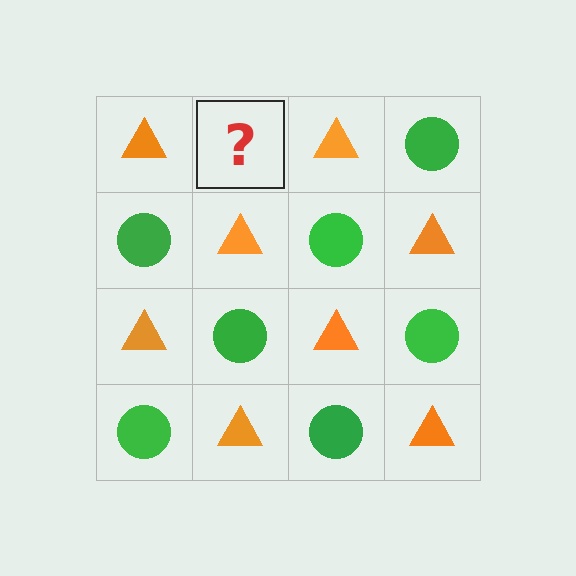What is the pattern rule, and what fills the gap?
The rule is that it alternates orange triangle and green circle in a checkerboard pattern. The gap should be filled with a green circle.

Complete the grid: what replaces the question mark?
The question mark should be replaced with a green circle.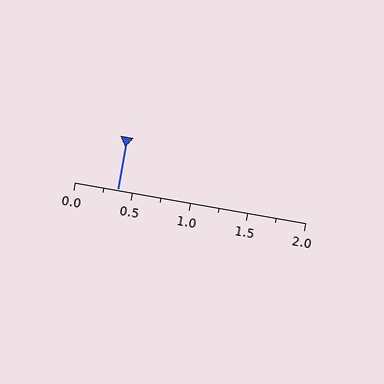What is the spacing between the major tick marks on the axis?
The major ticks are spaced 0.5 apart.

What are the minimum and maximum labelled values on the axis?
The axis runs from 0.0 to 2.0.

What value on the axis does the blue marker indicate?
The marker indicates approximately 0.38.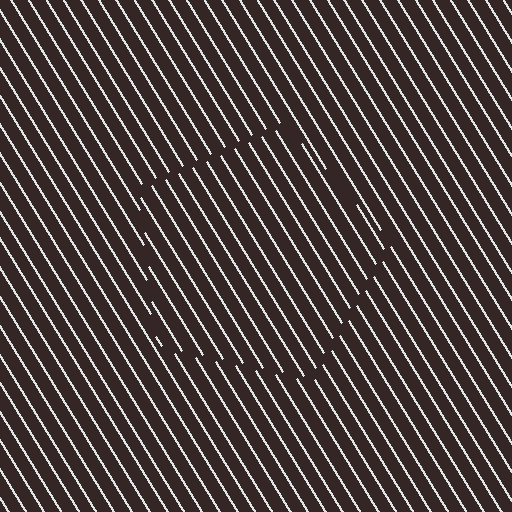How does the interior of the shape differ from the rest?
The interior of the shape contains the same grating, shifted by half a period — the contour is defined by the phase discontinuity where line-ends from the inner and outer gratings abut.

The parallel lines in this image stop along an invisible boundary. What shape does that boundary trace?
An illusory pentagon. The interior of the shape contains the same grating, shifted by half a period — the contour is defined by the phase discontinuity where line-ends from the inner and outer gratings abut.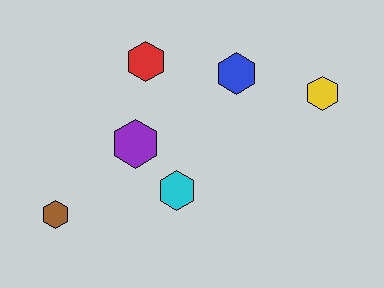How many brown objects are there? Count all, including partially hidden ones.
There is 1 brown object.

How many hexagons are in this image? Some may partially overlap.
There are 6 hexagons.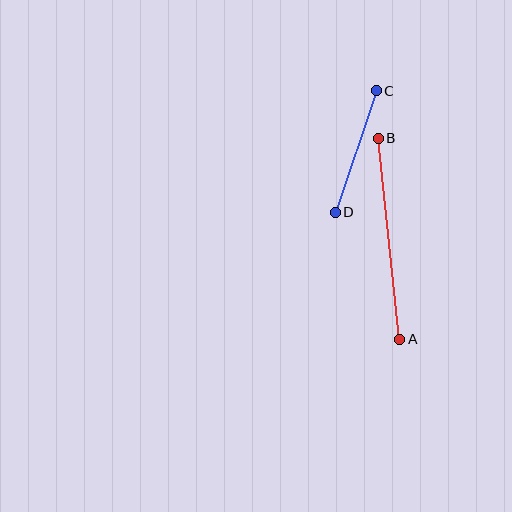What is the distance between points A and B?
The distance is approximately 202 pixels.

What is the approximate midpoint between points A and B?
The midpoint is at approximately (389, 239) pixels.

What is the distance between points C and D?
The distance is approximately 128 pixels.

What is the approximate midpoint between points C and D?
The midpoint is at approximately (356, 151) pixels.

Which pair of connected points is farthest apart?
Points A and B are farthest apart.